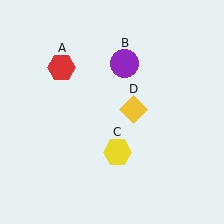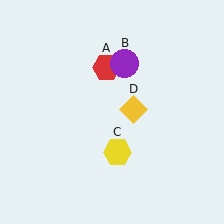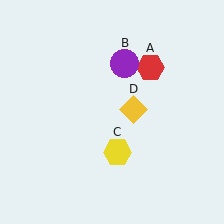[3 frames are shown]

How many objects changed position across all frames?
1 object changed position: red hexagon (object A).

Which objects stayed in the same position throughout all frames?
Purple circle (object B) and yellow hexagon (object C) and yellow diamond (object D) remained stationary.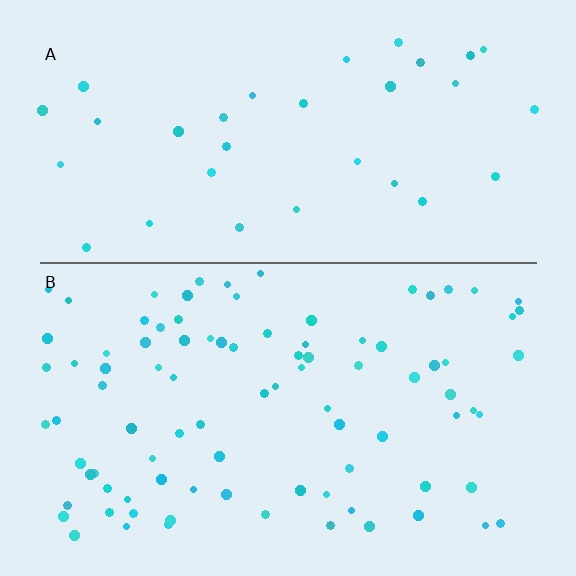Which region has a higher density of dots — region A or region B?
B (the bottom).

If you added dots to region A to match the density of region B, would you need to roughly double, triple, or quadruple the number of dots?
Approximately triple.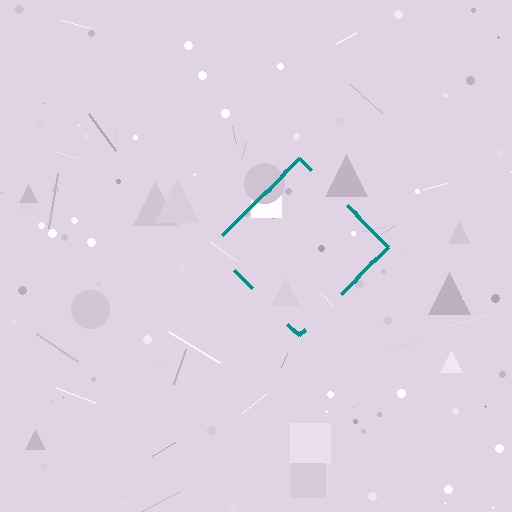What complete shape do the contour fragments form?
The contour fragments form a diamond.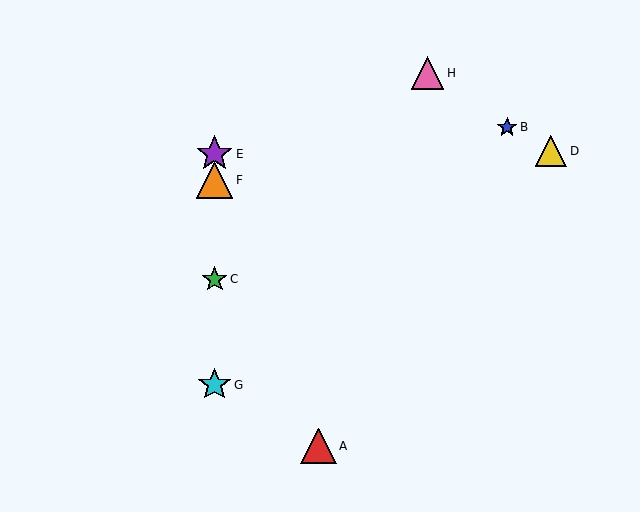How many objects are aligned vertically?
4 objects (C, E, F, G) are aligned vertically.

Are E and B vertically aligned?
No, E is at x≈215 and B is at x≈507.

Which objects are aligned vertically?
Objects C, E, F, G are aligned vertically.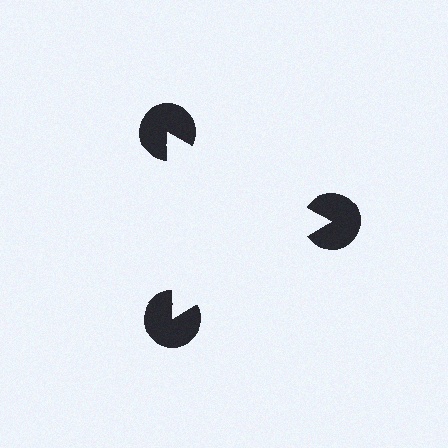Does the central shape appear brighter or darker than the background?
It typically appears slightly brighter than the background, even though no actual brightness change is drawn.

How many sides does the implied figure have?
3 sides.